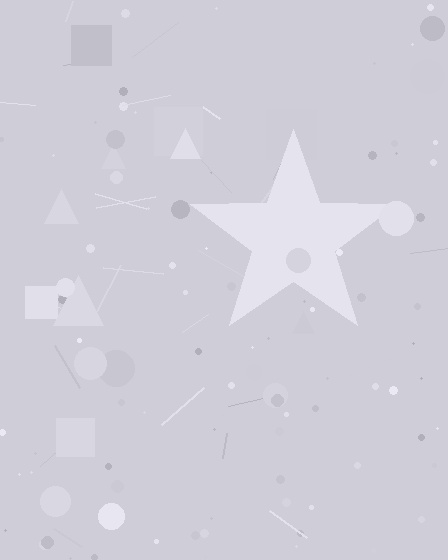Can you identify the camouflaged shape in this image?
The camouflaged shape is a star.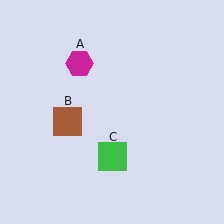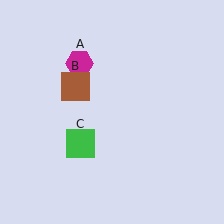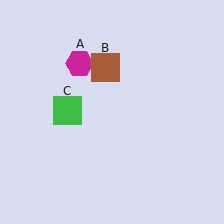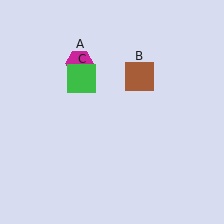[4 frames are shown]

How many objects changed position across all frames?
2 objects changed position: brown square (object B), green square (object C).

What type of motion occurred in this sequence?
The brown square (object B), green square (object C) rotated clockwise around the center of the scene.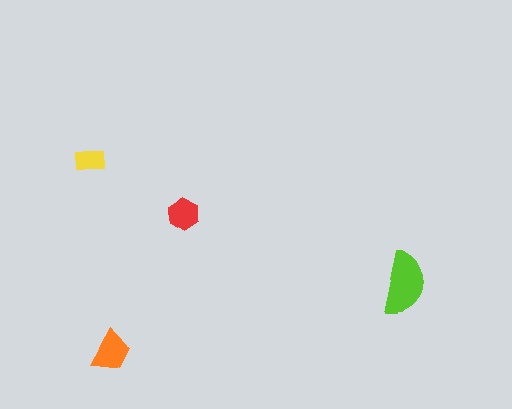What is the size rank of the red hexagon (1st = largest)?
3rd.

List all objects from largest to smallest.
The lime semicircle, the orange trapezoid, the red hexagon, the yellow rectangle.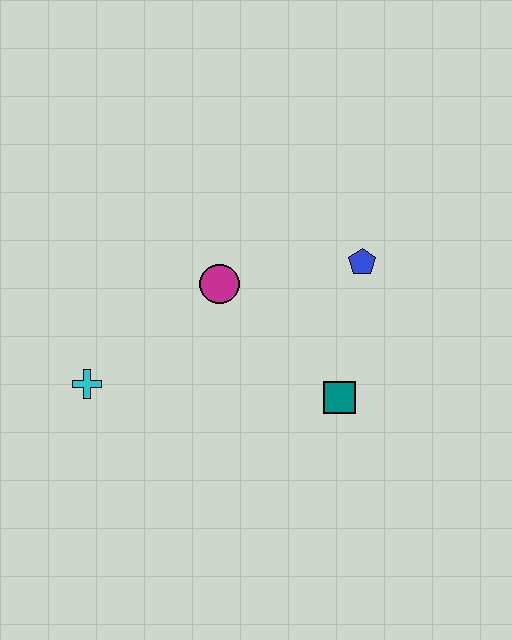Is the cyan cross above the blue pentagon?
No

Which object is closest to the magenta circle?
The blue pentagon is closest to the magenta circle.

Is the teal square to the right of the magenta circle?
Yes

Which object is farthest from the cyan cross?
The blue pentagon is farthest from the cyan cross.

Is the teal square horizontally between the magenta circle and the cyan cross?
No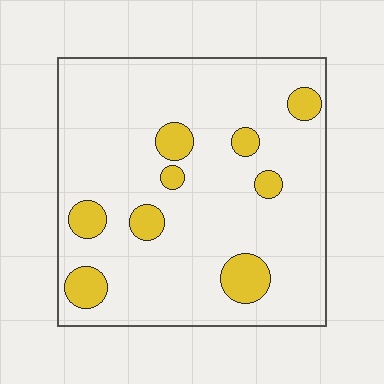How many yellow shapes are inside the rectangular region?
9.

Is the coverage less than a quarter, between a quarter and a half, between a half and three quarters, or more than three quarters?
Less than a quarter.